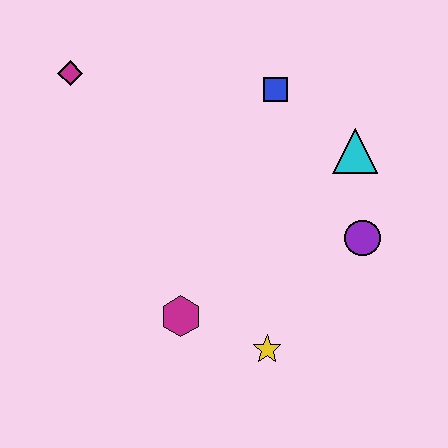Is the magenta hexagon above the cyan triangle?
No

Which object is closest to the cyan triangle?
The purple circle is closest to the cyan triangle.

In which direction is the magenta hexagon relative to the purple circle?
The magenta hexagon is to the left of the purple circle.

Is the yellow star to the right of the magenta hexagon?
Yes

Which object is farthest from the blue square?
The yellow star is farthest from the blue square.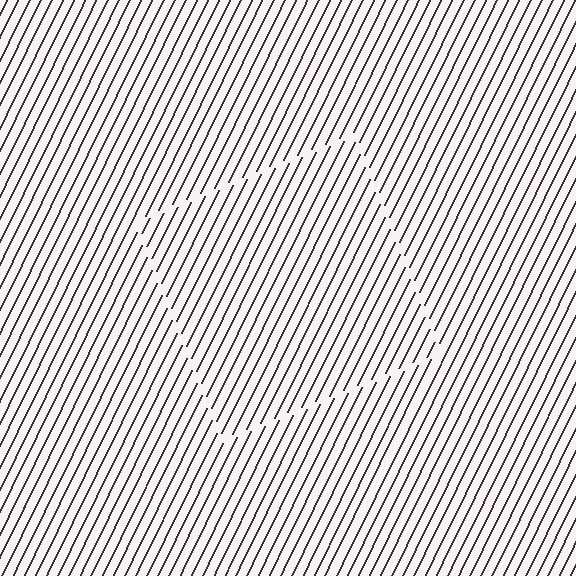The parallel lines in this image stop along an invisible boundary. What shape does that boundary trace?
An illusory square. The interior of the shape contains the same grating, shifted by half a period — the contour is defined by the phase discontinuity where line-ends from the inner and outer gratings abut.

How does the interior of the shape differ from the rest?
The interior of the shape contains the same grating, shifted by half a period — the contour is defined by the phase discontinuity where line-ends from the inner and outer gratings abut.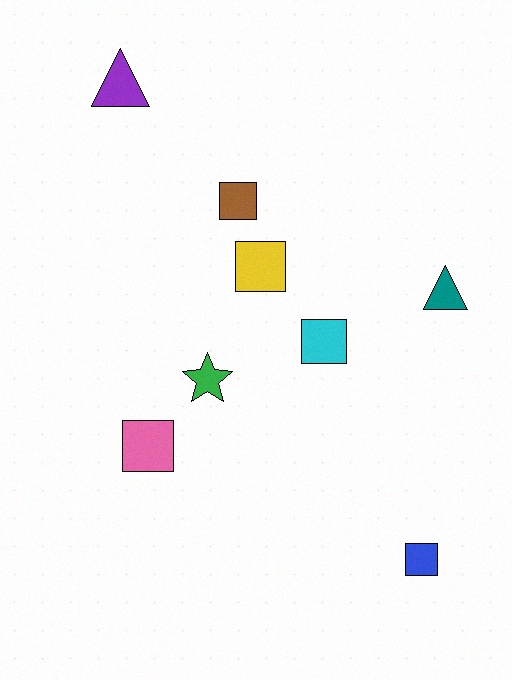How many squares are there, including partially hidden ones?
There are 5 squares.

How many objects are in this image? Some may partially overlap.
There are 8 objects.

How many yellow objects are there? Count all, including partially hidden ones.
There is 1 yellow object.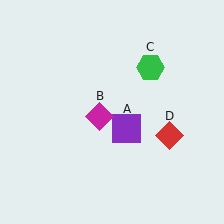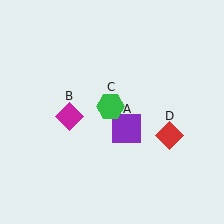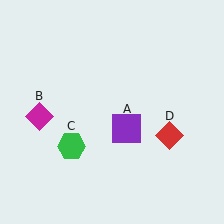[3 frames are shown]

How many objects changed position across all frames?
2 objects changed position: magenta diamond (object B), green hexagon (object C).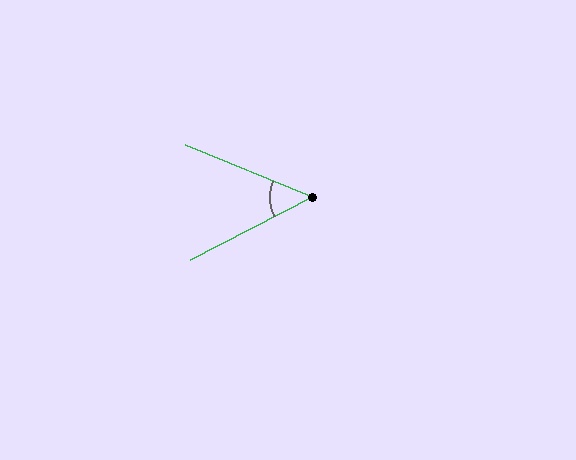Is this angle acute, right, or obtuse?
It is acute.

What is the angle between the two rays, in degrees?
Approximately 50 degrees.